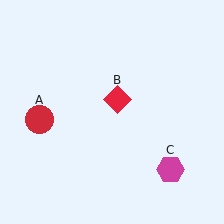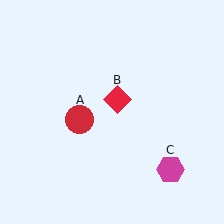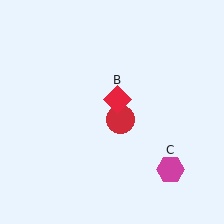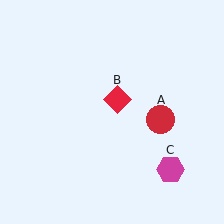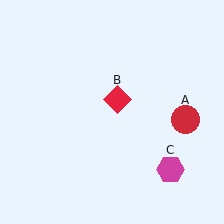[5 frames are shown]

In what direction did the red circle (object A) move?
The red circle (object A) moved right.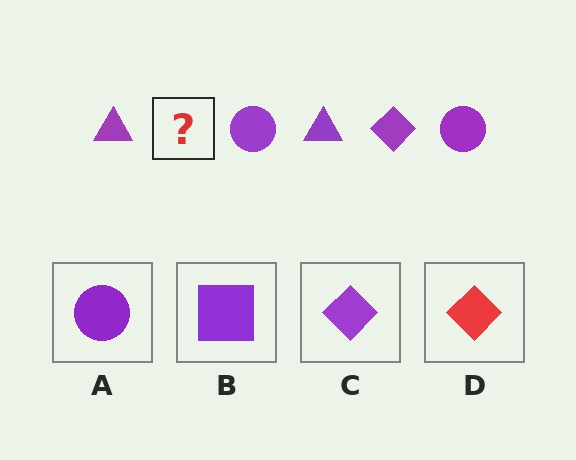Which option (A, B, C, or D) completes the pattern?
C.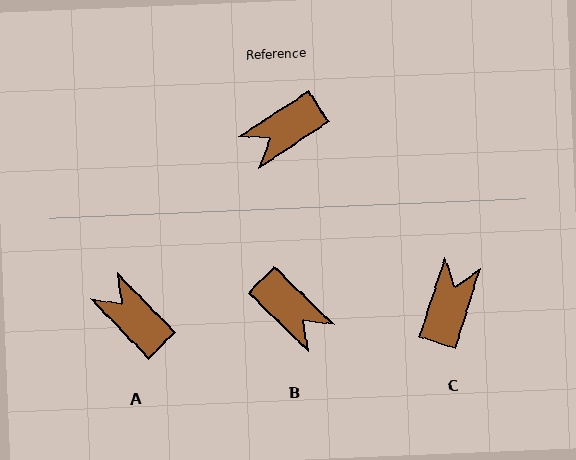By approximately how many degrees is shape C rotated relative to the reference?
Approximately 141 degrees clockwise.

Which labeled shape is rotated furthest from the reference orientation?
C, about 141 degrees away.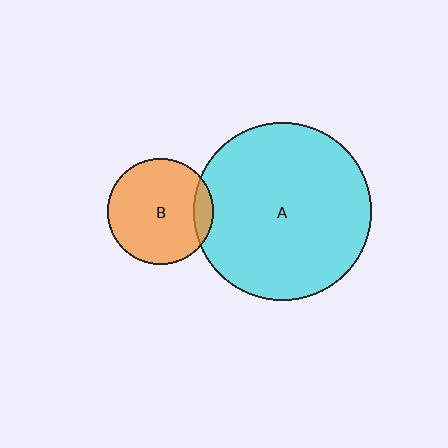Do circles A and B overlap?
Yes.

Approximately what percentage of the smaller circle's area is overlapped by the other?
Approximately 10%.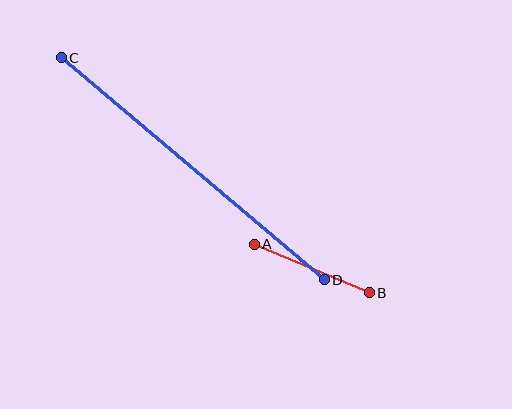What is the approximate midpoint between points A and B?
The midpoint is at approximately (312, 268) pixels.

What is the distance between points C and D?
The distance is approximately 344 pixels.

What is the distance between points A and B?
The distance is approximately 125 pixels.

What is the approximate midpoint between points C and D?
The midpoint is at approximately (193, 169) pixels.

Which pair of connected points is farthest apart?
Points C and D are farthest apart.